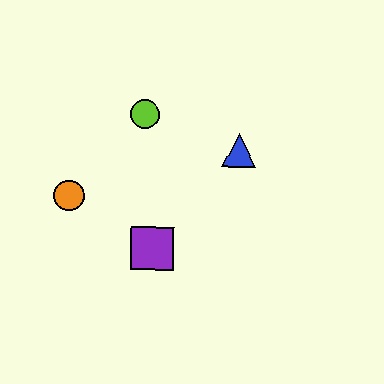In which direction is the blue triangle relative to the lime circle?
The blue triangle is to the right of the lime circle.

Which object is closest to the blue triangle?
The lime circle is closest to the blue triangle.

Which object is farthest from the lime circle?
The purple square is farthest from the lime circle.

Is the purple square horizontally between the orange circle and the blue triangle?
Yes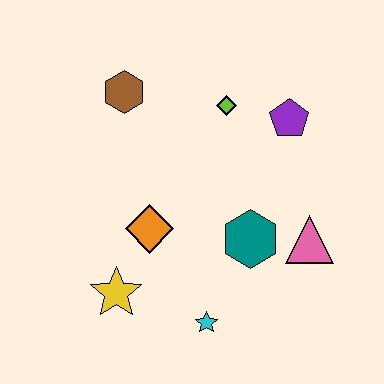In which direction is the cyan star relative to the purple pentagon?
The cyan star is below the purple pentagon.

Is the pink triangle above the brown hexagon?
No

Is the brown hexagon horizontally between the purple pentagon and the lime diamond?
No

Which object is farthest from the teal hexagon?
The brown hexagon is farthest from the teal hexagon.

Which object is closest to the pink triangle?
The teal hexagon is closest to the pink triangle.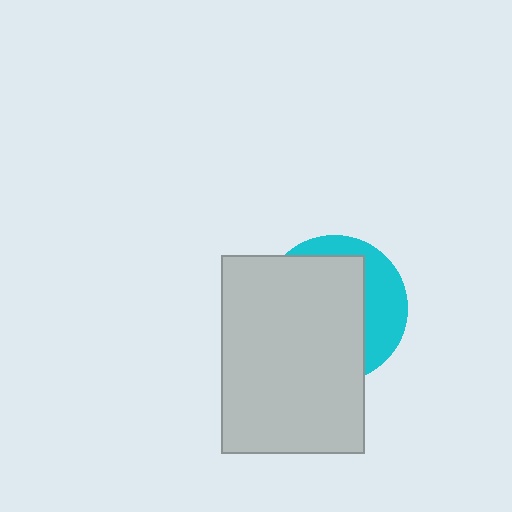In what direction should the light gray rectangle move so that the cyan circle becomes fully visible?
The light gray rectangle should move left. That is the shortest direction to clear the overlap and leave the cyan circle fully visible.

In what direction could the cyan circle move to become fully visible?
The cyan circle could move right. That would shift it out from behind the light gray rectangle entirely.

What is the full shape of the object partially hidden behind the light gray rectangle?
The partially hidden object is a cyan circle.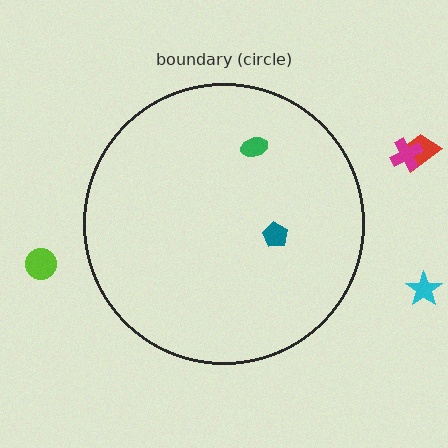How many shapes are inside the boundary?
2 inside, 4 outside.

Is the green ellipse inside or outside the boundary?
Inside.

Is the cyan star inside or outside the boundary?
Outside.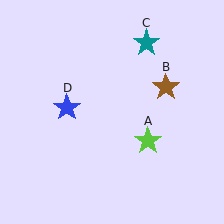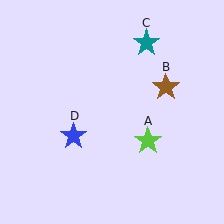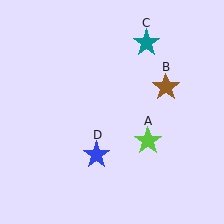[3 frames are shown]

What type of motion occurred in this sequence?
The blue star (object D) rotated counterclockwise around the center of the scene.